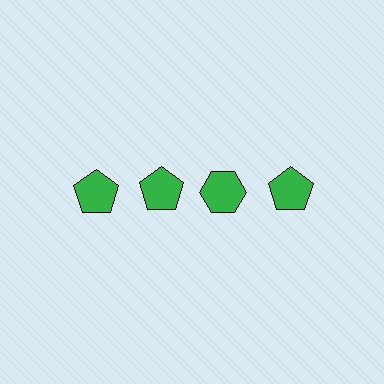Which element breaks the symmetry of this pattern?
The green hexagon in the top row, center column breaks the symmetry. All other shapes are green pentagons.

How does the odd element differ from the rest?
It has a different shape: hexagon instead of pentagon.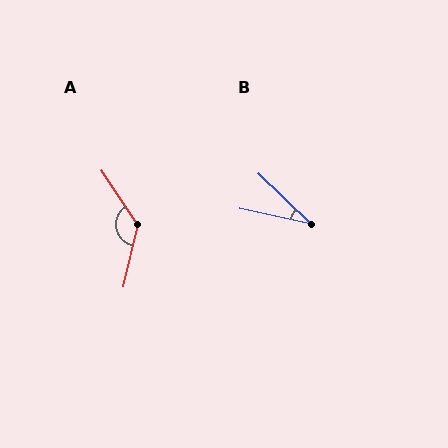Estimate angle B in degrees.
Approximately 32 degrees.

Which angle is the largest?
A, at approximately 134 degrees.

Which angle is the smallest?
B, at approximately 32 degrees.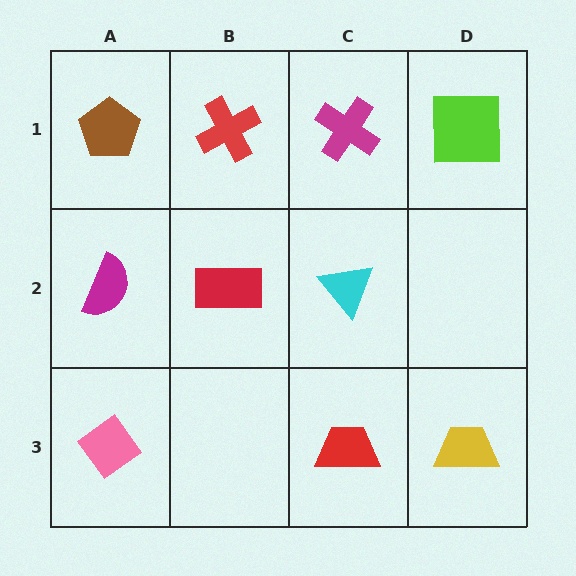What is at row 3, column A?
A pink diamond.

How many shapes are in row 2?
3 shapes.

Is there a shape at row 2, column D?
No, that cell is empty.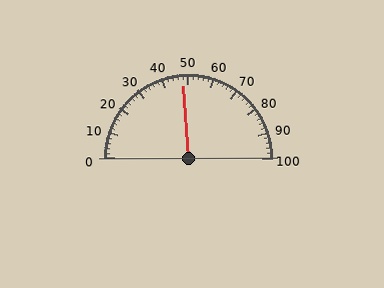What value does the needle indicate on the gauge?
The needle indicates approximately 48.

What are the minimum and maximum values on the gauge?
The gauge ranges from 0 to 100.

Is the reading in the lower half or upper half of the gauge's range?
The reading is in the lower half of the range (0 to 100).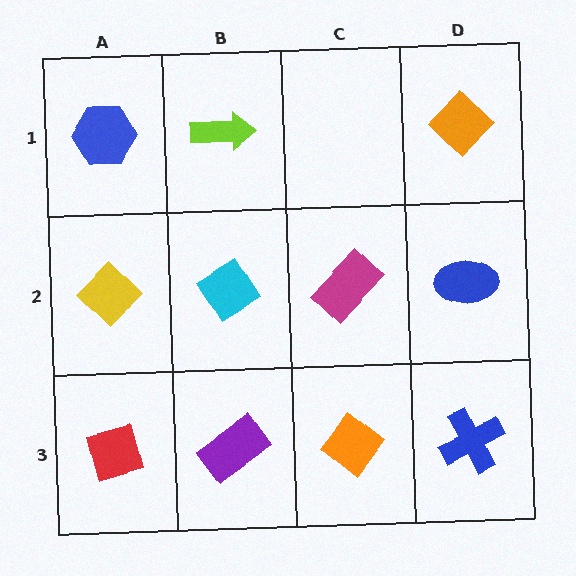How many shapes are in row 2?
4 shapes.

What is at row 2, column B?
A cyan diamond.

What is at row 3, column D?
A blue cross.